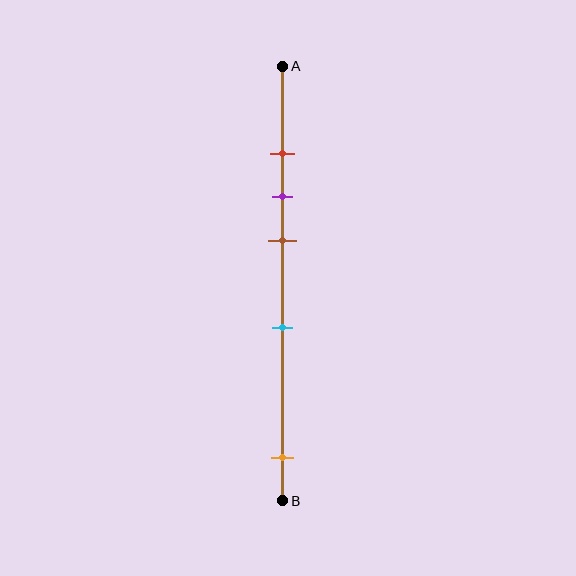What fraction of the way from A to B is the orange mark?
The orange mark is approximately 90% (0.9) of the way from A to B.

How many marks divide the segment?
There are 5 marks dividing the segment.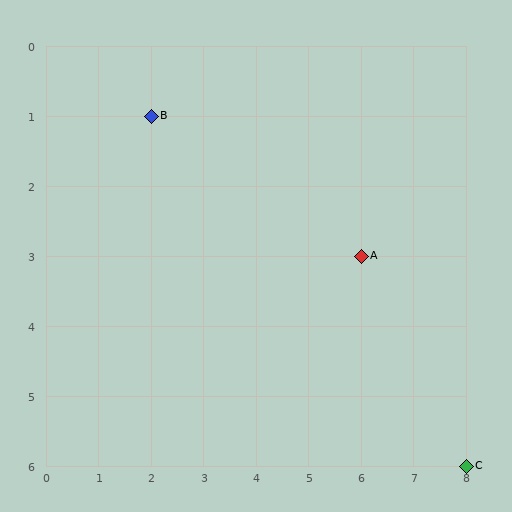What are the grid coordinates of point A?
Point A is at grid coordinates (6, 3).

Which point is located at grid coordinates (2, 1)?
Point B is at (2, 1).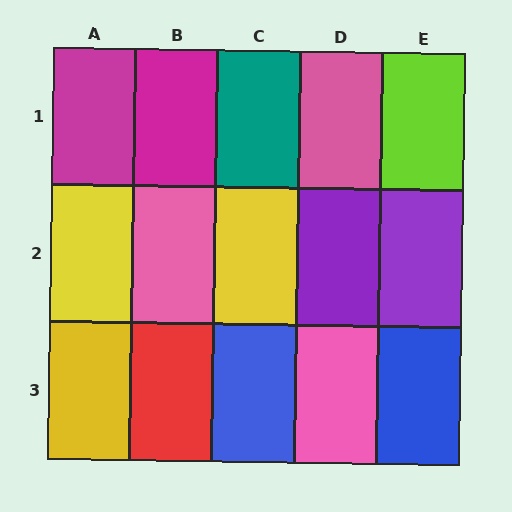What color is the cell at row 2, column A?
Yellow.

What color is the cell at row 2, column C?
Yellow.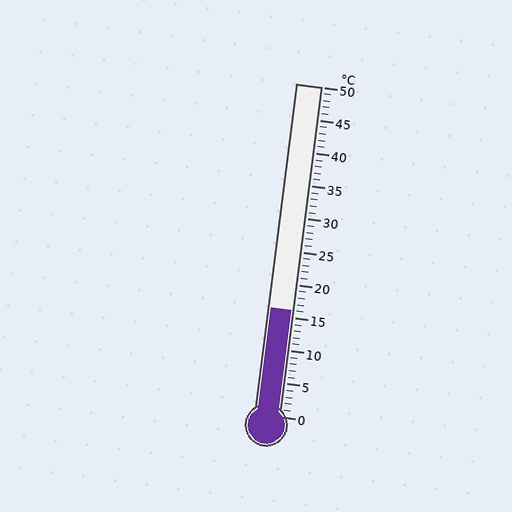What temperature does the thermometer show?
The thermometer shows approximately 16°C.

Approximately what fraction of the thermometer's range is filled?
The thermometer is filled to approximately 30% of its range.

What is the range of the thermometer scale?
The thermometer scale ranges from 0°C to 50°C.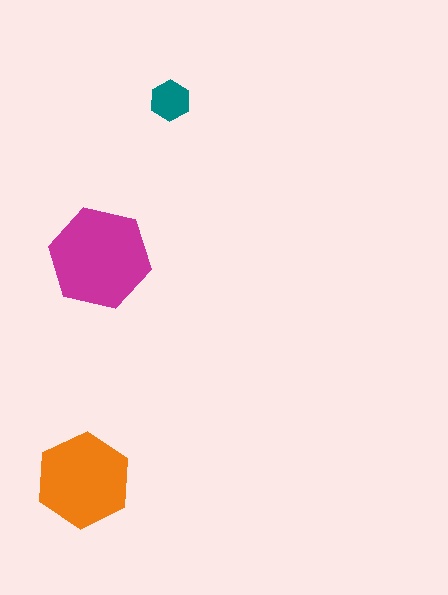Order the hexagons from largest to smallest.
the magenta one, the orange one, the teal one.